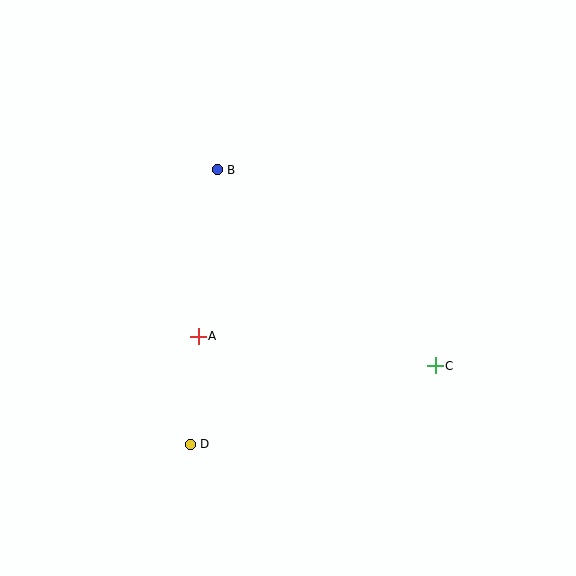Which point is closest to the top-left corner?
Point B is closest to the top-left corner.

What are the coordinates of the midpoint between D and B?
The midpoint between D and B is at (204, 307).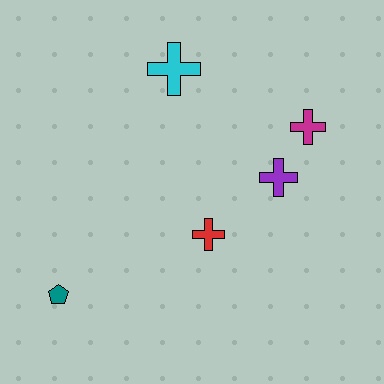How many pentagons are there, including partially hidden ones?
There is 1 pentagon.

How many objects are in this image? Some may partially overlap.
There are 5 objects.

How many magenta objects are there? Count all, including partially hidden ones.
There is 1 magenta object.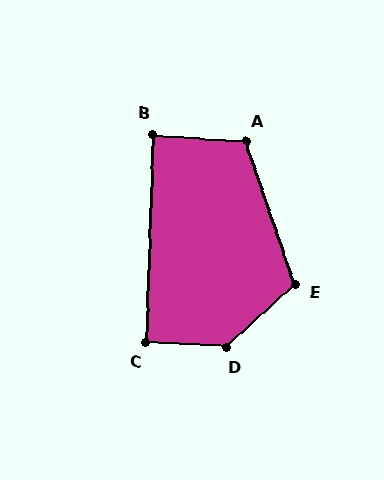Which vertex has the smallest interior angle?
B, at approximately 88 degrees.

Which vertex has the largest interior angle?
D, at approximately 134 degrees.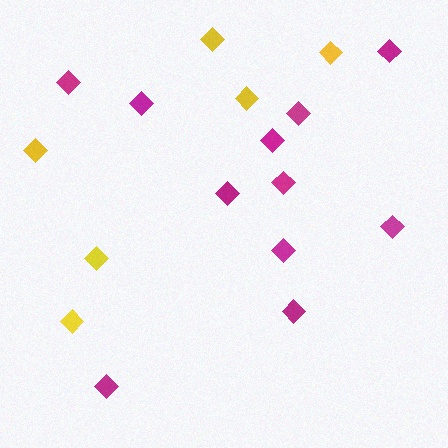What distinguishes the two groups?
There are 2 groups: one group of magenta diamonds (11) and one group of yellow diamonds (6).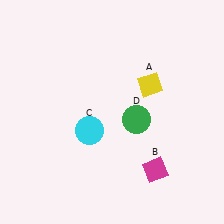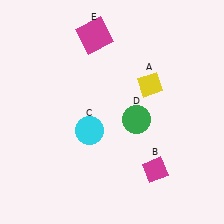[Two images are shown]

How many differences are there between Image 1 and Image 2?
There is 1 difference between the two images.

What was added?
A magenta square (E) was added in Image 2.